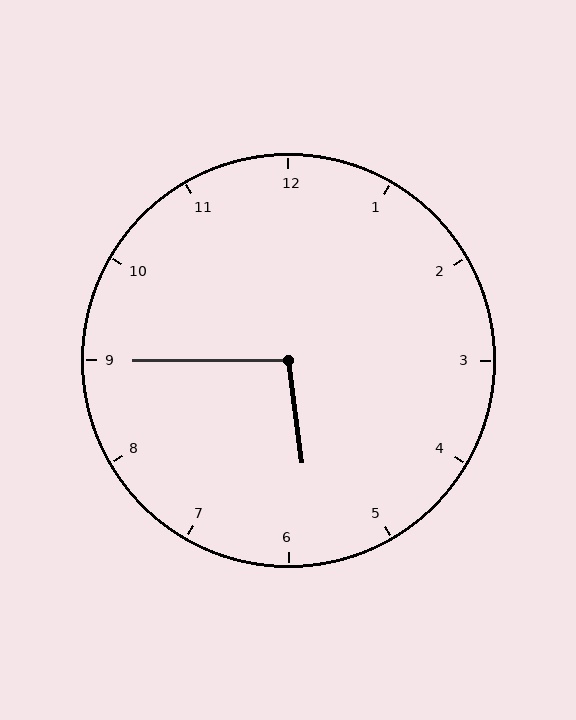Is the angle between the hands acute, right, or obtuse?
It is obtuse.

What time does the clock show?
5:45.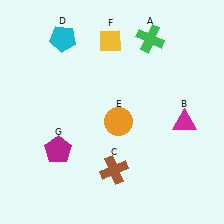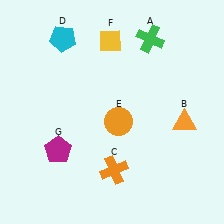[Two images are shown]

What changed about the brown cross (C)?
In Image 1, C is brown. In Image 2, it changed to orange.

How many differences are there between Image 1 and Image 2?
There are 2 differences between the two images.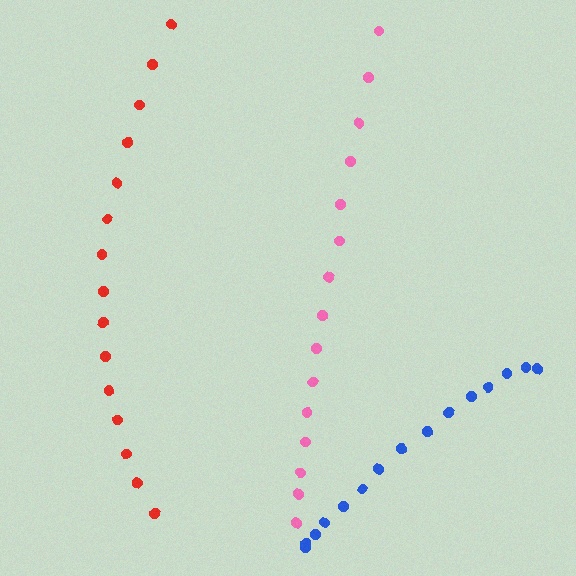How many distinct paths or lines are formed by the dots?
There are 3 distinct paths.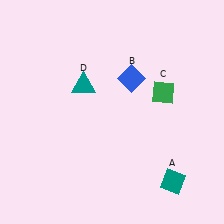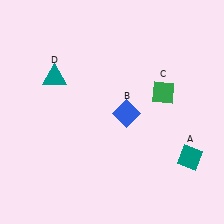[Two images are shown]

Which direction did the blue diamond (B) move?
The blue diamond (B) moved down.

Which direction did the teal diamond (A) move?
The teal diamond (A) moved up.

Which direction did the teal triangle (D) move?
The teal triangle (D) moved left.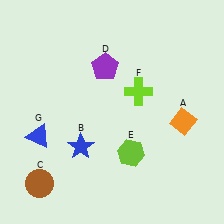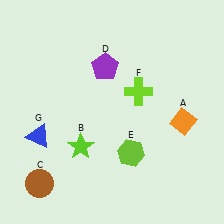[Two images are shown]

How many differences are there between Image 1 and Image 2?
There is 1 difference between the two images.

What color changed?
The star (B) changed from blue in Image 1 to lime in Image 2.